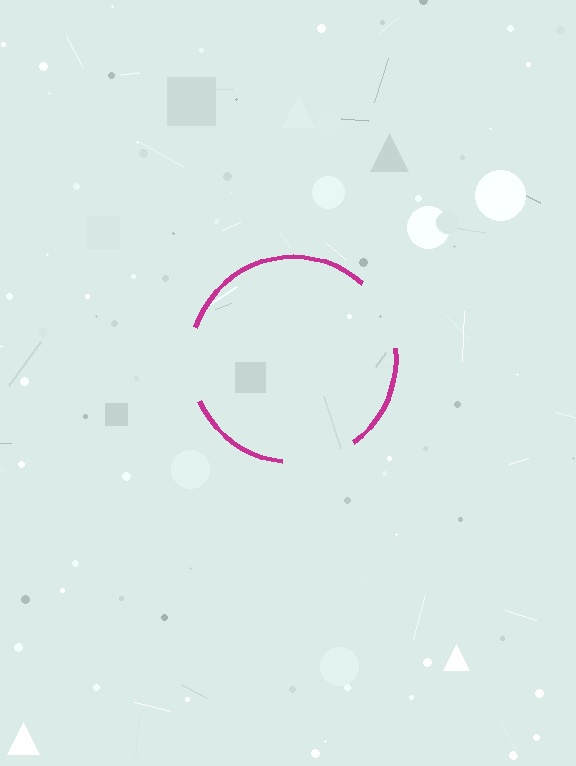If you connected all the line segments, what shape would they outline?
They would outline a circle.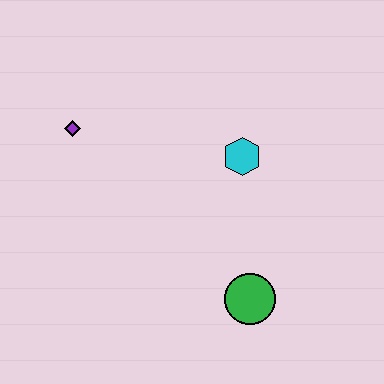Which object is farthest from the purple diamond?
The green circle is farthest from the purple diamond.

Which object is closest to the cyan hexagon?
The green circle is closest to the cyan hexagon.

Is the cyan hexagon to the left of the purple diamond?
No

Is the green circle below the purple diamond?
Yes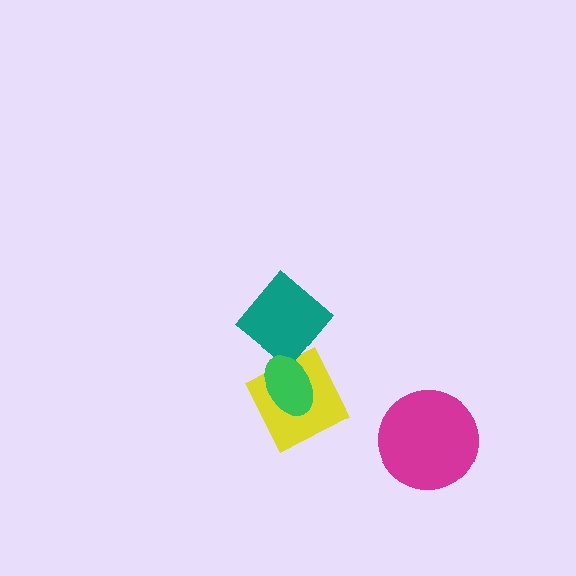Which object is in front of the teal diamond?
The green ellipse is in front of the teal diamond.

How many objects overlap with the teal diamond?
1 object overlaps with the teal diamond.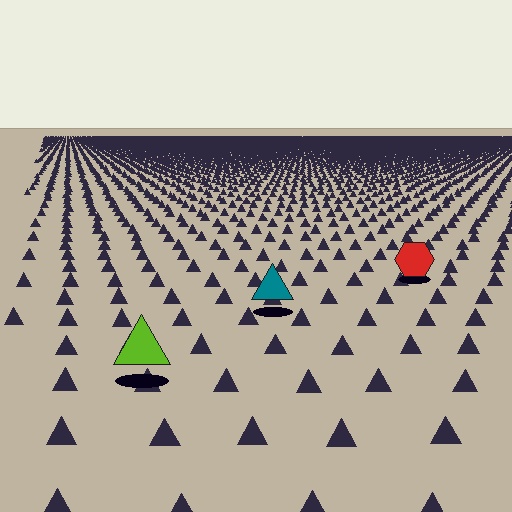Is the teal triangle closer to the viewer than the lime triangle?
No. The lime triangle is closer — you can tell from the texture gradient: the ground texture is coarser near it.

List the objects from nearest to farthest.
From nearest to farthest: the lime triangle, the teal triangle, the red hexagon.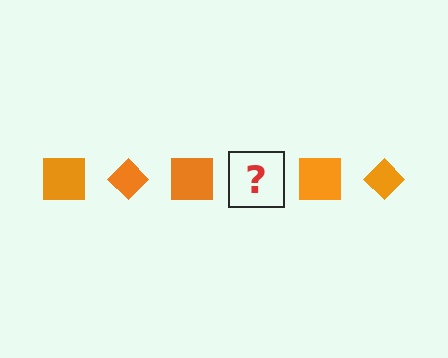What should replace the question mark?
The question mark should be replaced with an orange diamond.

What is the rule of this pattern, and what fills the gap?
The rule is that the pattern cycles through square, diamond shapes in orange. The gap should be filled with an orange diamond.